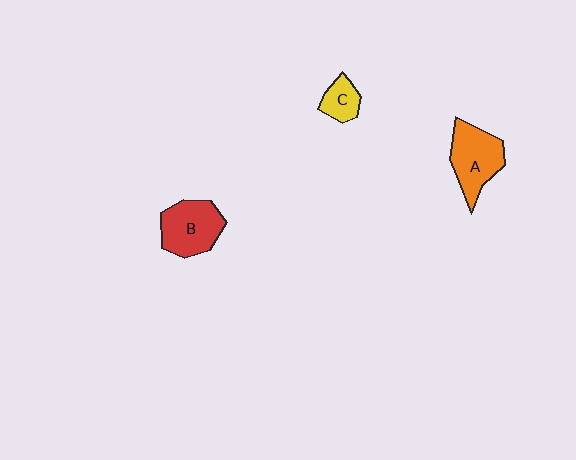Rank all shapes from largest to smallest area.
From largest to smallest: A (orange), B (red), C (yellow).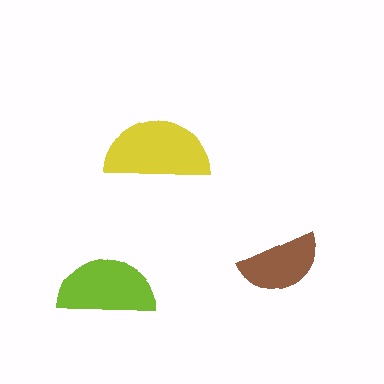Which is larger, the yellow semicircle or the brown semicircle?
The yellow one.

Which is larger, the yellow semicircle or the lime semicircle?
The yellow one.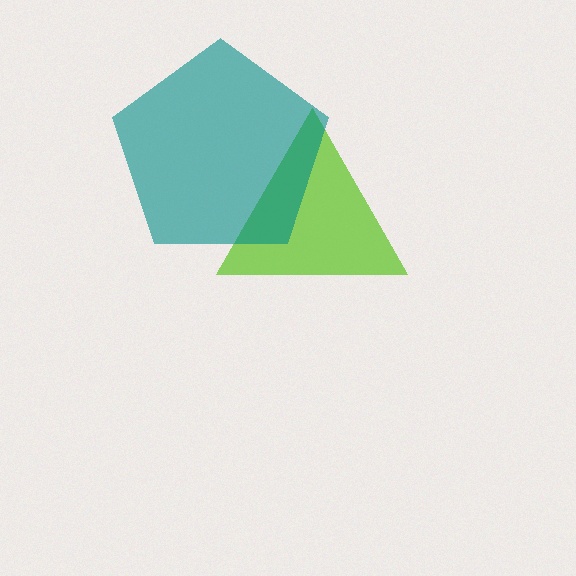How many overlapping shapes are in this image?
There are 2 overlapping shapes in the image.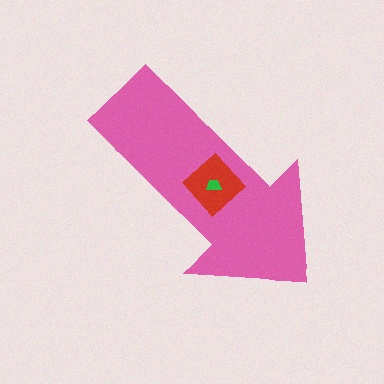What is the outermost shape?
The pink arrow.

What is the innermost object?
The green trapezoid.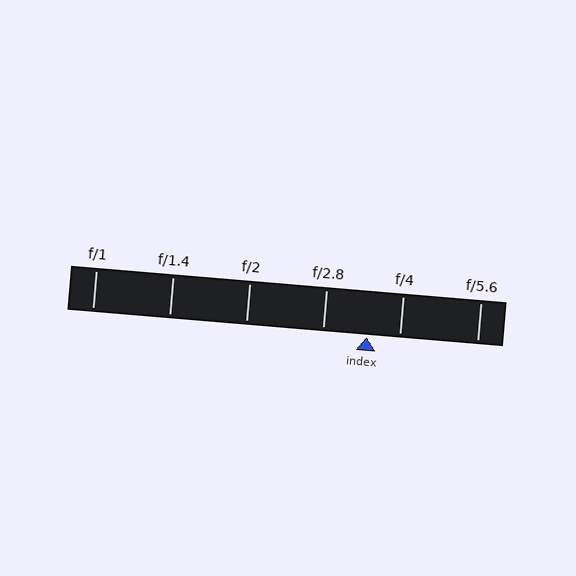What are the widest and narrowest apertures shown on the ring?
The widest aperture shown is f/1 and the narrowest is f/5.6.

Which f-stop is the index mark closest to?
The index mark is closest to f/4.